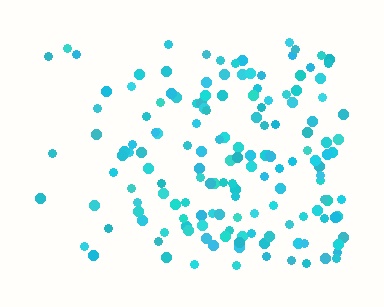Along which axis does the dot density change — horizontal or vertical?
Horizontal.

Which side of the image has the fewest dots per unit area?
The left.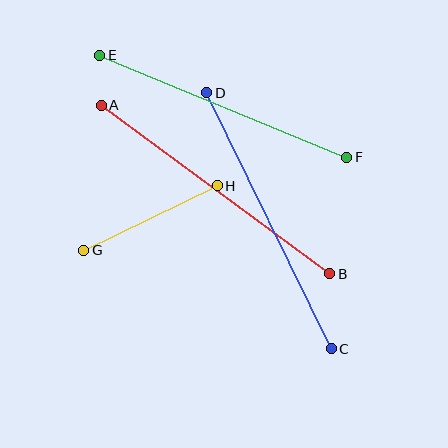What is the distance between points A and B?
The distance is approximately 285 pixels.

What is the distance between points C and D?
The distance is approximately 285 pixels.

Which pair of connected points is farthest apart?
Points C and D are farthest apart.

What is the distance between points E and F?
The distance is approximately 267 pixels.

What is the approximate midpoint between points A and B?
The midpoint is at approximately (215, 190) pixels.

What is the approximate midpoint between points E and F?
The midpoint is at approximately (223, 106) pixels.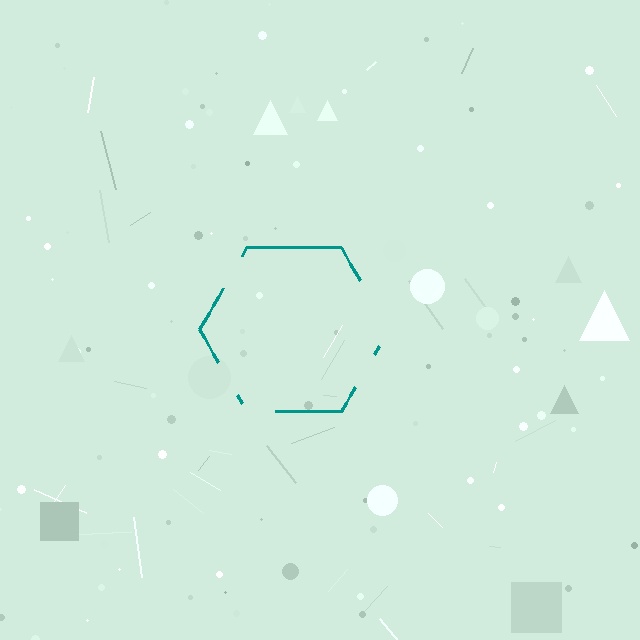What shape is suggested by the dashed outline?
The dashed outline suggests a hexagon.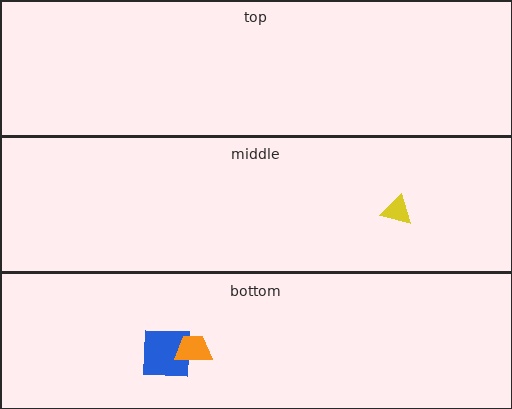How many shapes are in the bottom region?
2.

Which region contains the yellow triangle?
The middle region.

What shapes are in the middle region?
The yellow triangle.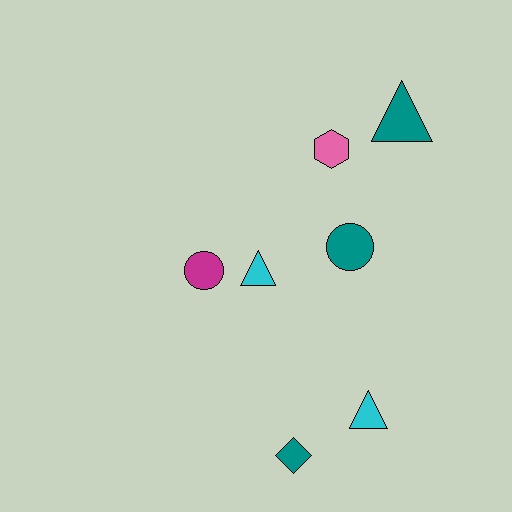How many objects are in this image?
There are 7 objects.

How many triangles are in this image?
There are 3 triangles.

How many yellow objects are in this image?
There are no yellow objects.